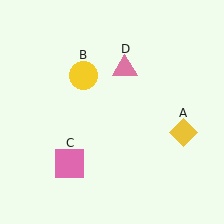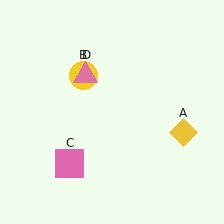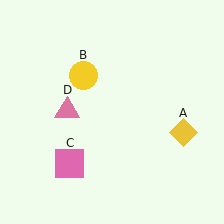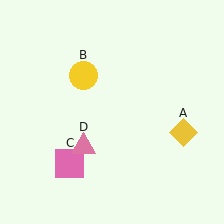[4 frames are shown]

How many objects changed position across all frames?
1 object changed position: pink triangle (object D).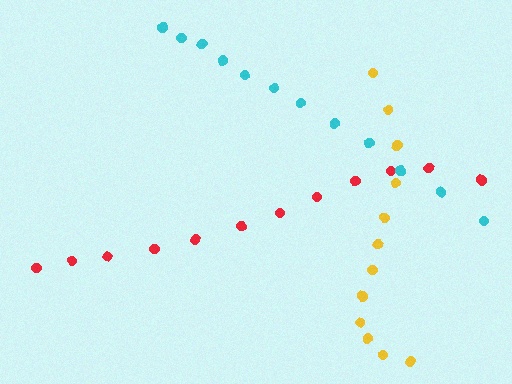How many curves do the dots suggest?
There are 3 distinct paths.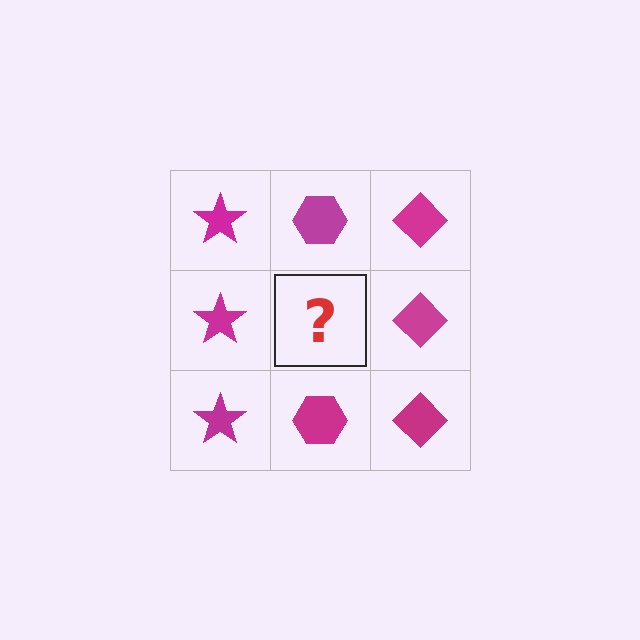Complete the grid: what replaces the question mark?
The question mark should be replaced with a magenta hexagon.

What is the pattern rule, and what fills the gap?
The rule is that each column has a consistent shape. The gap should be filled with a magenta hexagon.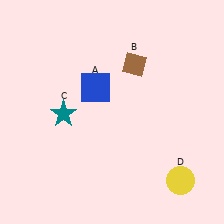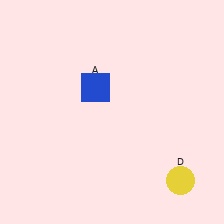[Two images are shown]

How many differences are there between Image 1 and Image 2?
There are 2 differences between the two images.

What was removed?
The brown diamond (B), the teal star (C) were removed in Image 2.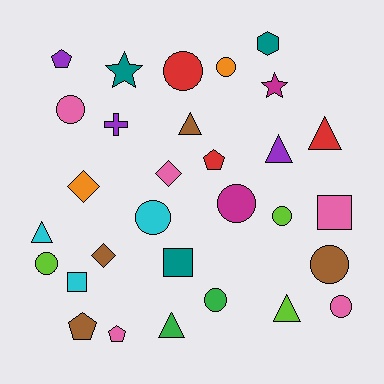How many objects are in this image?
There are 30 objects.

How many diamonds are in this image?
There are 3 diamonds.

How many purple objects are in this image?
There are 3 purple objects.